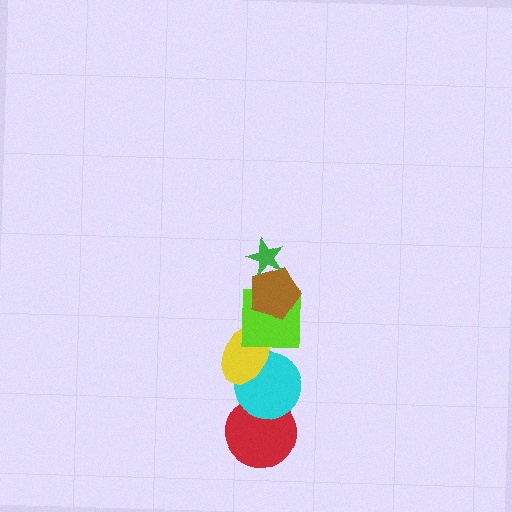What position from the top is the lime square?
The lime square is 3rd from the top.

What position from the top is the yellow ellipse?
The yellow ellipse is 4th from the top.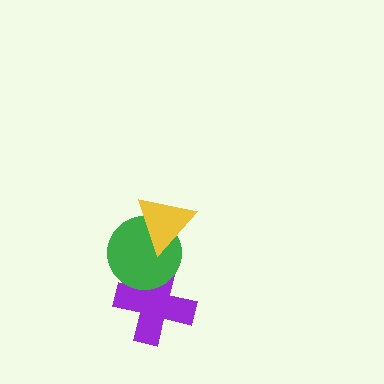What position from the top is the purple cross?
The purple cross is 3rd from the top.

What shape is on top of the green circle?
The yellow triangle is on top of the green circle.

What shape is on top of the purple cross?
The green circle is on top of the purple cross.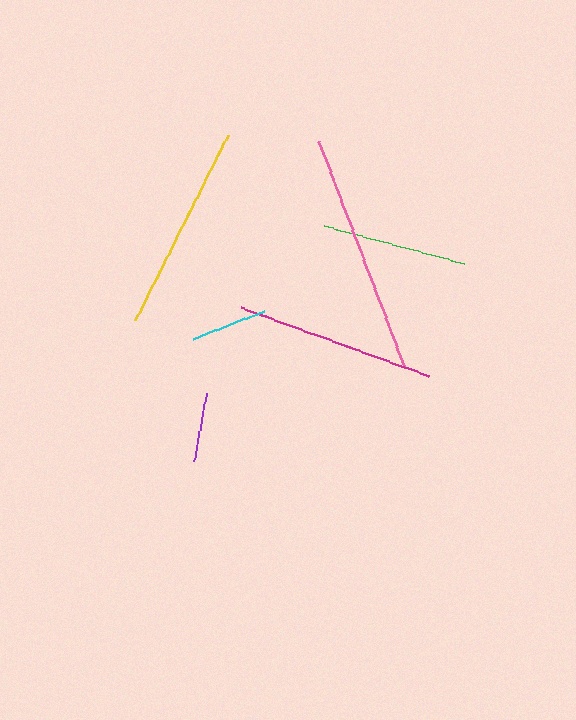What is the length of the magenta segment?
The magenta segment is approximately 200 pixels long.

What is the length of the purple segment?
The purple segment is approximately 68 pixels long.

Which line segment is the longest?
The pink line is the longest at approximately 243 pixels.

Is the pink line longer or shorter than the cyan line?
The pink line is longer than the cyan line.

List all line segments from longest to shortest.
From longest to shortest: pink, yellow, magenta, green, cyan, purple.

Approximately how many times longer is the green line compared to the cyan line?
The green line is approximately 1.9 times the length of the cyan line.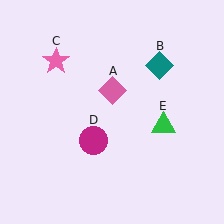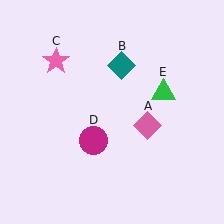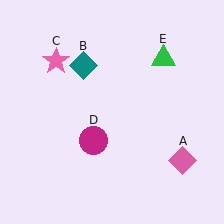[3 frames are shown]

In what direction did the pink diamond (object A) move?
The pink diamond (object A) moved down and to the right.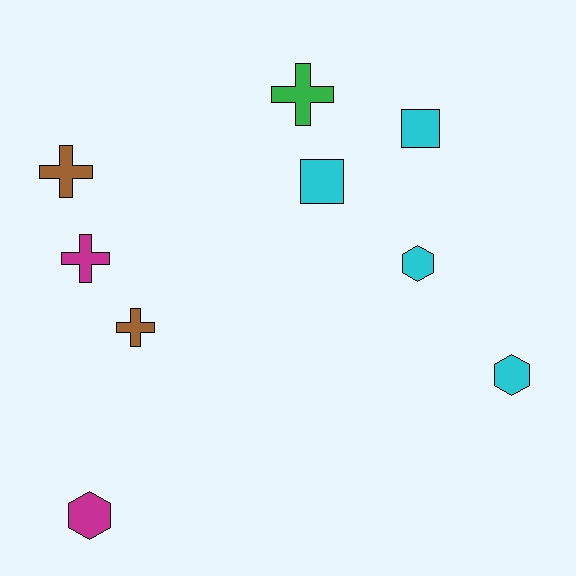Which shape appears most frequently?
Cross, with 4 objects.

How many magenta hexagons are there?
There is 1 magenta hexagon.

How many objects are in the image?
There are 9 objects.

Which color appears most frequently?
Cyan, with 4 objects.